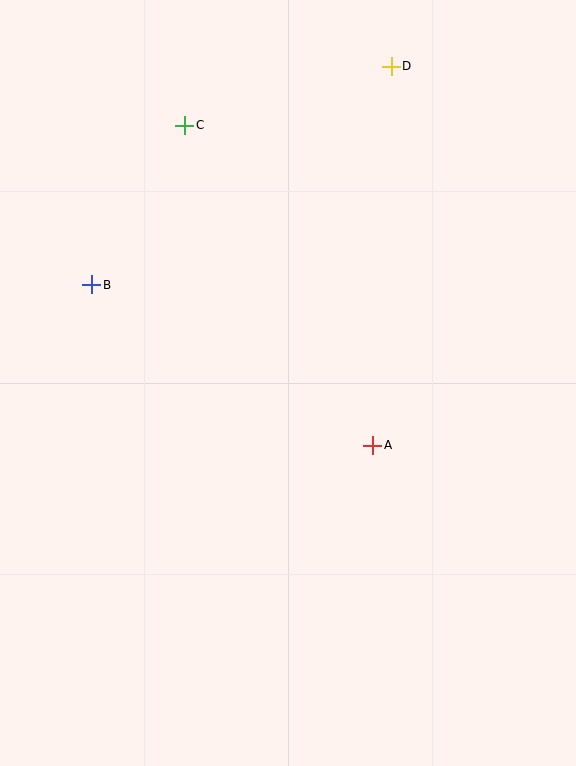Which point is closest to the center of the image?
Point A at (373, 445) is closest to the center.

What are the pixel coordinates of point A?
Point A is at (373, 445).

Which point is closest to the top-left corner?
Point C is closest to the top-left corner.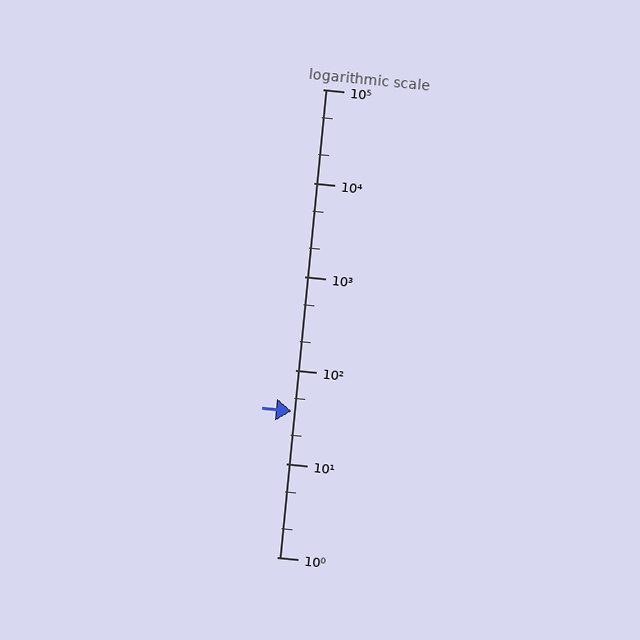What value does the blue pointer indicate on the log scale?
The pointer indicates approximately 36.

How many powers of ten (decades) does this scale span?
The scale spans 5 decades, from 1 to 100000.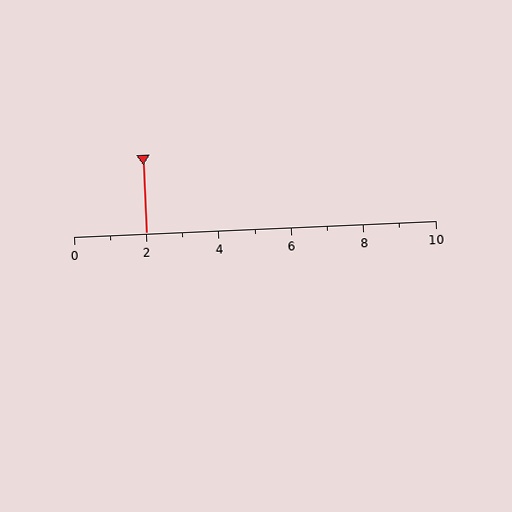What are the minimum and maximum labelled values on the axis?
The axis runs from 0 to 10.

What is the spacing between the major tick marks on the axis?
The major ticks are spaced 2 apart.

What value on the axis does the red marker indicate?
The marker indicates approximately 2.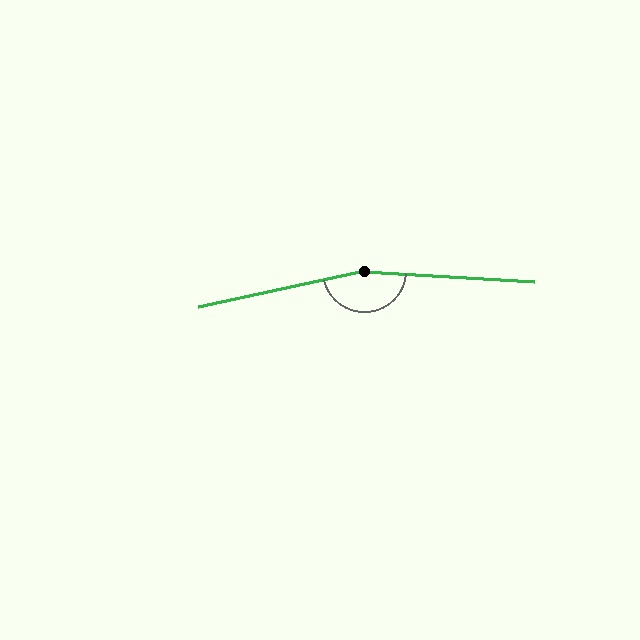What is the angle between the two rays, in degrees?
Approximately 164 degrees.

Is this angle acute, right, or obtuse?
It is obtuse.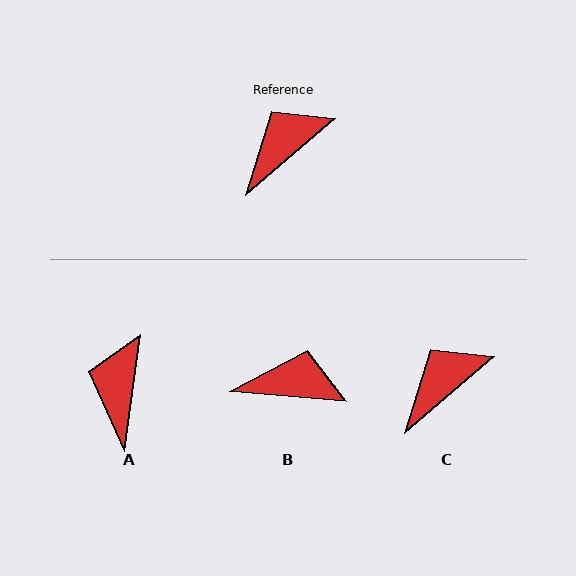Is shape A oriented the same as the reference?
No, it is off by about 42 degrees.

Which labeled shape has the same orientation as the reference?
C.